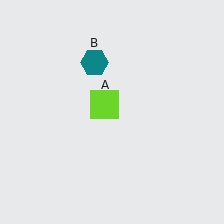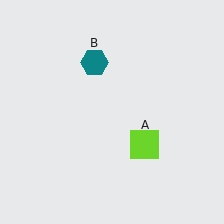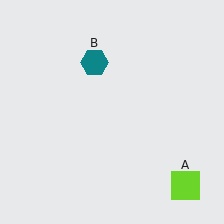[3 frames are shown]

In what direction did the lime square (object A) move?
The lime square (object A) moved down and to the right.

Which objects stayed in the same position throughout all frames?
Teal hexagon (object B) remained stationary.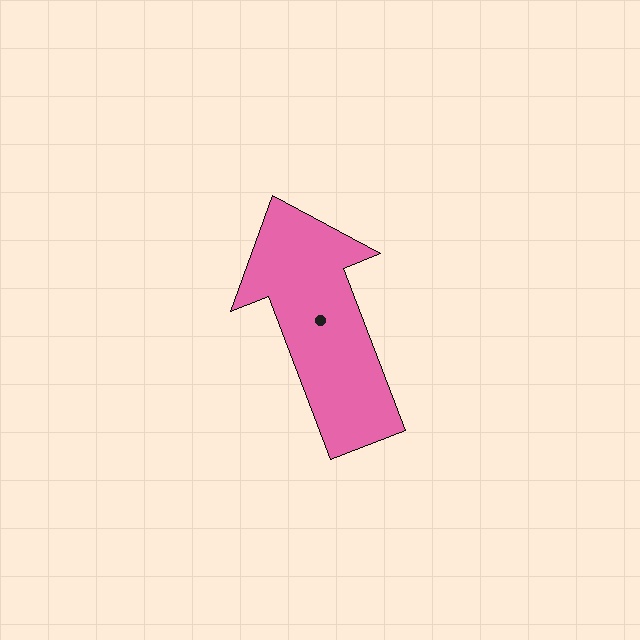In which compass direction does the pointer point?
North.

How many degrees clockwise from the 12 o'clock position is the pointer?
Approximately 339 degrees.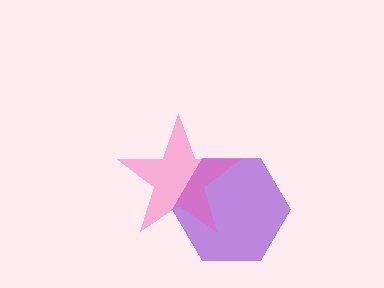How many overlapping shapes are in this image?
There are 2 overlapping shapes in the image.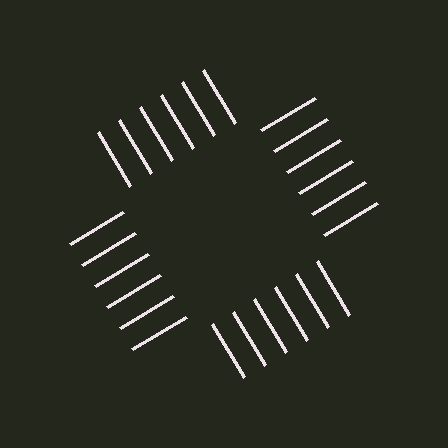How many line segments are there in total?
24 — 6 along each of the 4 edges.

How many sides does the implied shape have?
4 sides — the line-ends trace a square.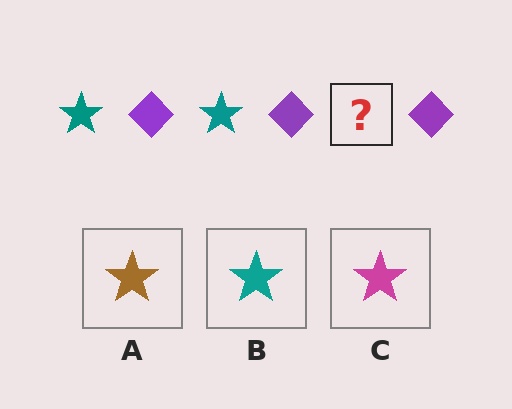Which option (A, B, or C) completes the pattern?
B.